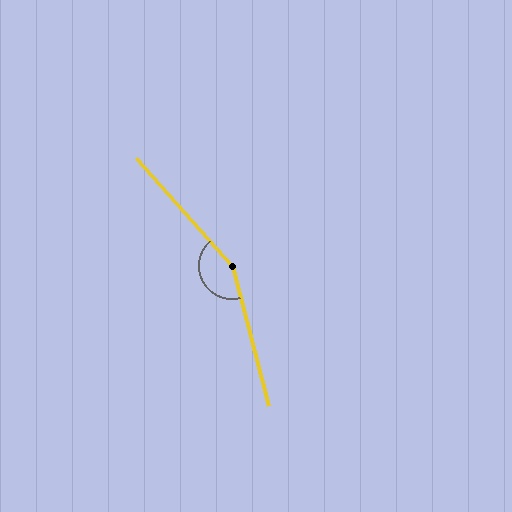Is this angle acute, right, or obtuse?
It is obtuse.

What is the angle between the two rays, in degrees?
Approximately 153 degrees.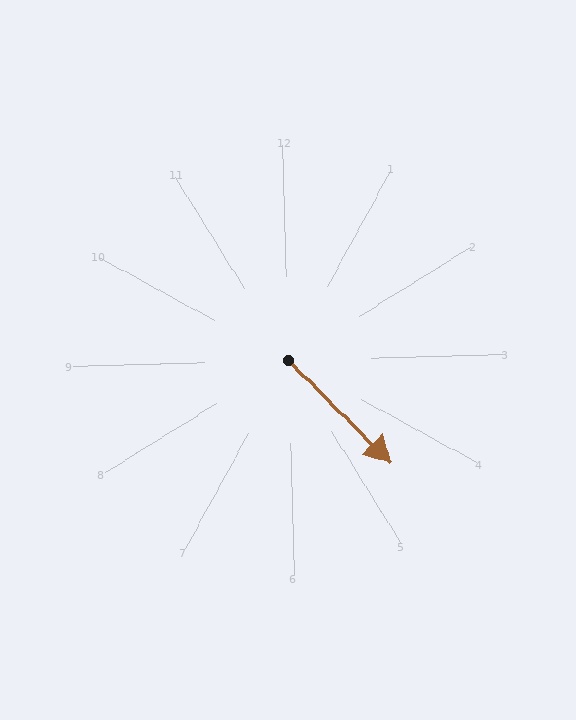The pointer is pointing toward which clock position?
Roughly 5 o'clock.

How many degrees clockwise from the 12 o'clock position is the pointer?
Approximately 137 degrees.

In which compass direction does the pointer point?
Southeast.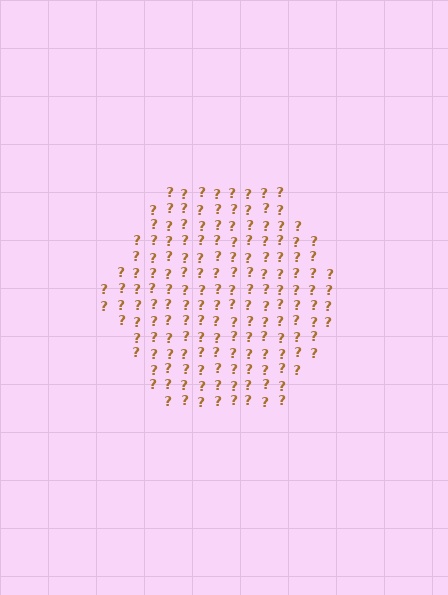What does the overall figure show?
The overall figure shows a hexagon.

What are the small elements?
The small elements are question marks.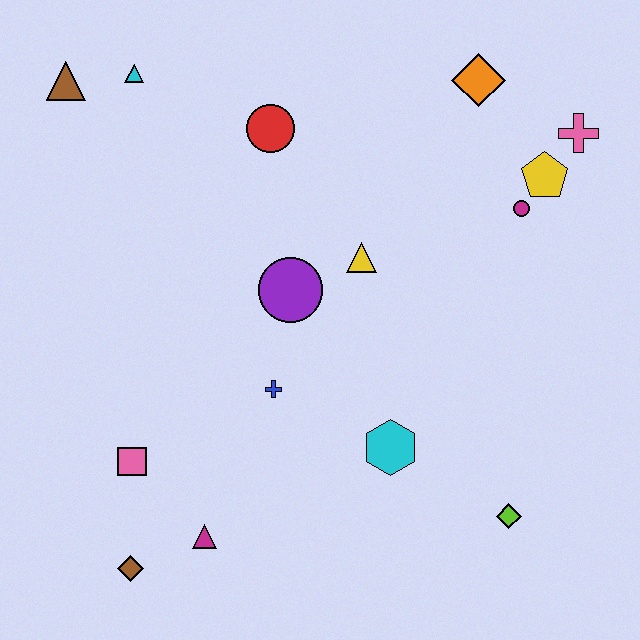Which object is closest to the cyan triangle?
The brown triangle is closest to the cyan triangle.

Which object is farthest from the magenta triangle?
The pink cross is farthest from the magenta triangle.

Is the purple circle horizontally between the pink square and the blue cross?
No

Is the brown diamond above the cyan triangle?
No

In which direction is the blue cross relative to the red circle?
The blue cross is below the red circle.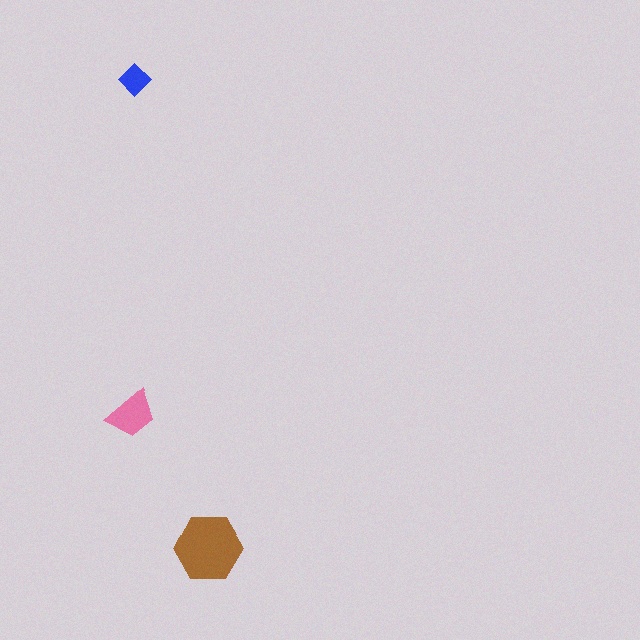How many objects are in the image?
There are 3 objects in the image.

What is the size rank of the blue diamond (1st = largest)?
3rd.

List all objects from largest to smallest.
The brown hexagon, the pink trapezoid, the blue diamond.